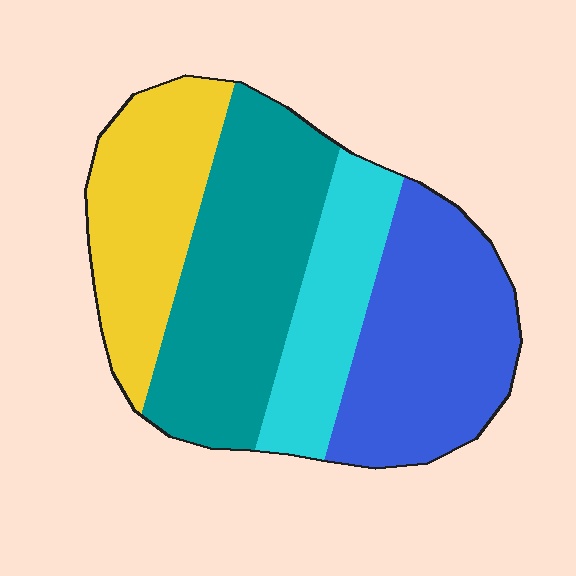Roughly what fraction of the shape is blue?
Blue covers around 30% of the shape.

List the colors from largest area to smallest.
From largest to smallest: teal, blue, yellow, cyan.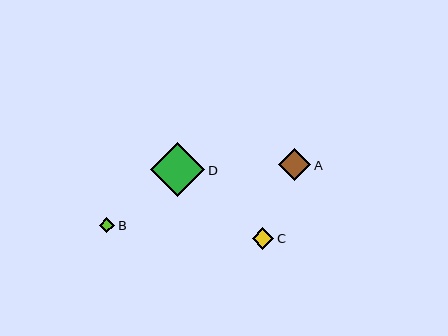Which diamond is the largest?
Diamond D is the largest with a size of approximately 54 pixels.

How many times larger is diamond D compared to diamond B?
Diamond D is approximately 3.5 times the size of diamond B.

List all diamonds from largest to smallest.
From largest to smallest: D, A, C, B.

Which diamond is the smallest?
Diamond B is the smallest with a size of approximately 15 pixels.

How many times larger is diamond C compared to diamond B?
Diamond C is approximately 1.4 times the size of diamond B.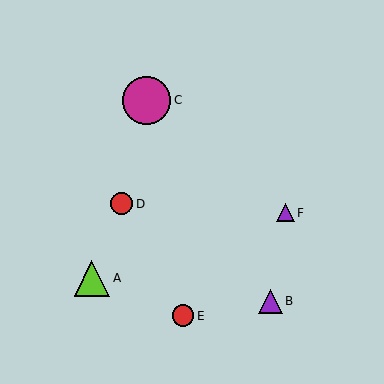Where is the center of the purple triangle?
The center of the purple triangle is at (270, 301).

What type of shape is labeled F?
Shape F is a purple triangle.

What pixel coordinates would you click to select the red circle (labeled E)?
Click at (183, 316) to select the red circle E.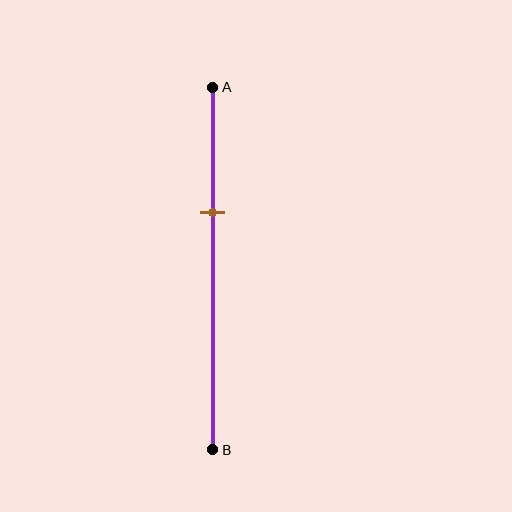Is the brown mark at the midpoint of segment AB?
No, the mark is at about 35% from A, not at the 50% midpoint.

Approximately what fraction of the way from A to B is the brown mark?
The brown mark is approximately 35% of the way from A to B.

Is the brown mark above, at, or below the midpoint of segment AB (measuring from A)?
The brown mark is above the midpoint of segment AB.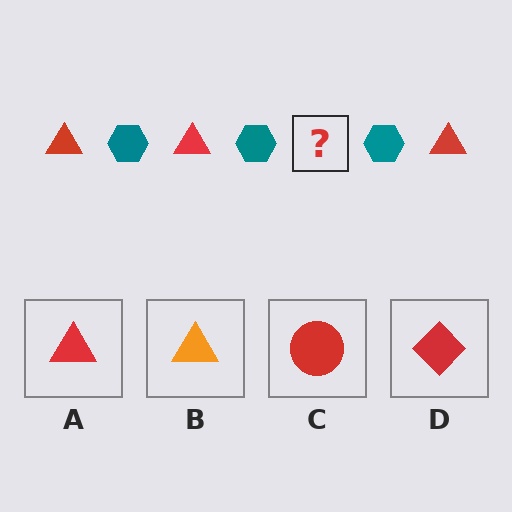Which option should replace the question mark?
Option A.